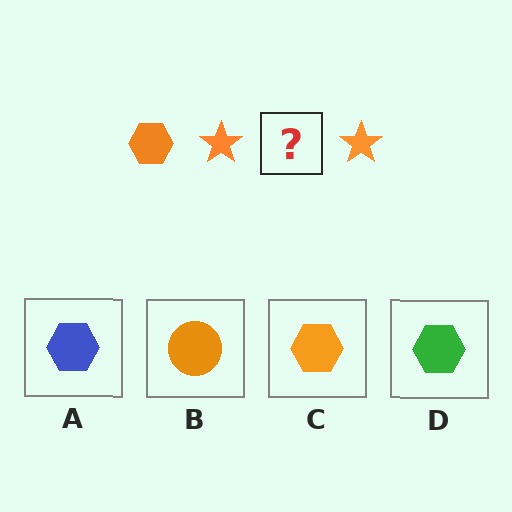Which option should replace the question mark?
Option C.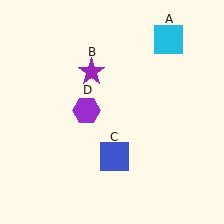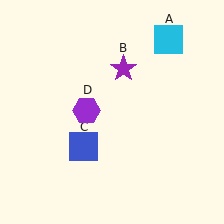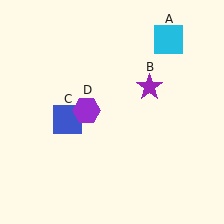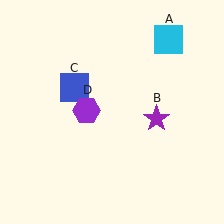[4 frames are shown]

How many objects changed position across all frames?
2 objects changed position: purple star (object B), blue square (object C).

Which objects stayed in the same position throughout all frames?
Cyan square (object A) and purple hexagon (object D) remained stationary.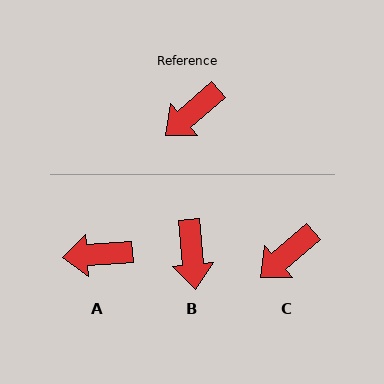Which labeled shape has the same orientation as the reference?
C.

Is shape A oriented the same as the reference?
No, it is off by about 37 degrees.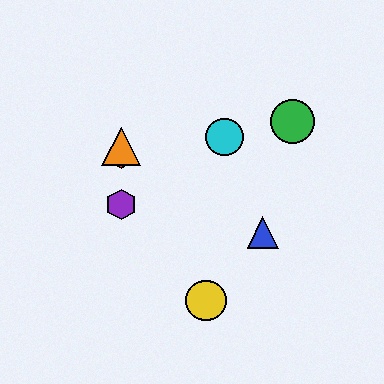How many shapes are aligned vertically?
3 shapes (the red hexagon, the purple hexagon, the orange triangle) are aligned vertically.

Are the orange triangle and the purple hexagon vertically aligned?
Yes, both are at x≈121.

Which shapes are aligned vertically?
The red hexagon, the purple hexagon, the orange triangle are aligned vertically.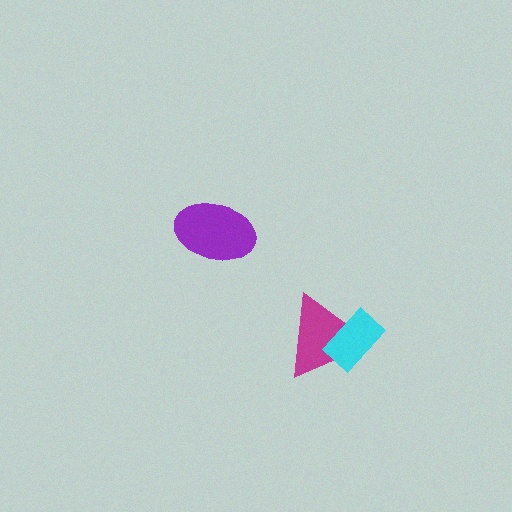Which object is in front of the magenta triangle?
The cyan rectangle is in front of the magenta triangle.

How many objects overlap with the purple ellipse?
0 objects overlap with the purple ellipse.